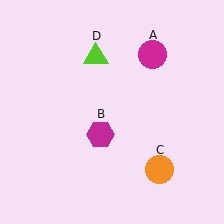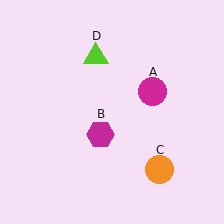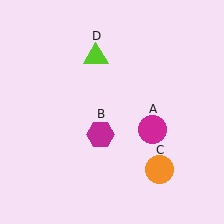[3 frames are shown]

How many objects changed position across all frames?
1 object changed position: magenta circle (object A).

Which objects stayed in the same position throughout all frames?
Magenta hexagon (object B) and orange circle (object C) and lime triangle (object D) remained stationary.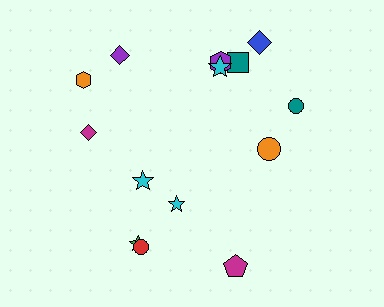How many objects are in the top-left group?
There are 3 objects.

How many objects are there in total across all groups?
There are 14 objects.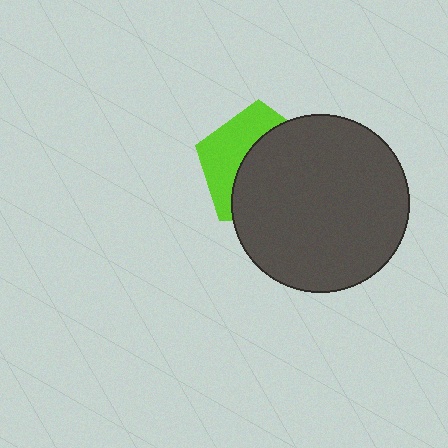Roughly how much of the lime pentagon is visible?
A small part of it is visible (roughly 39%).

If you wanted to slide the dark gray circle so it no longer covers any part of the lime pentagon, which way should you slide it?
Slide it toward the lower-right — that is the most direct way to separate the two shapes.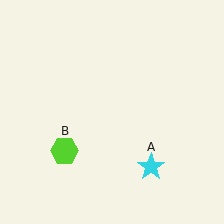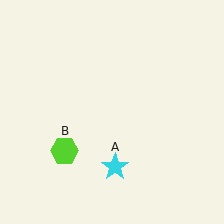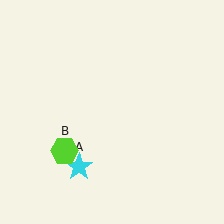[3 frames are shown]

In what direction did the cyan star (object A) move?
The cyan star (object A) moved left.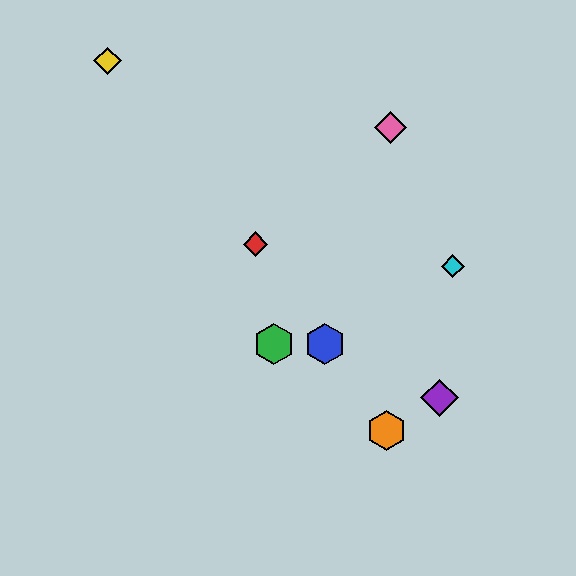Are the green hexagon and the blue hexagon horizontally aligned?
Yes, both are at y≈344.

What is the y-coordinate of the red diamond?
The red diamond is at y≈244.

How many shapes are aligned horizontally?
2 shapes (the blue hexagon, the green hexagon) are aligned horizontally.